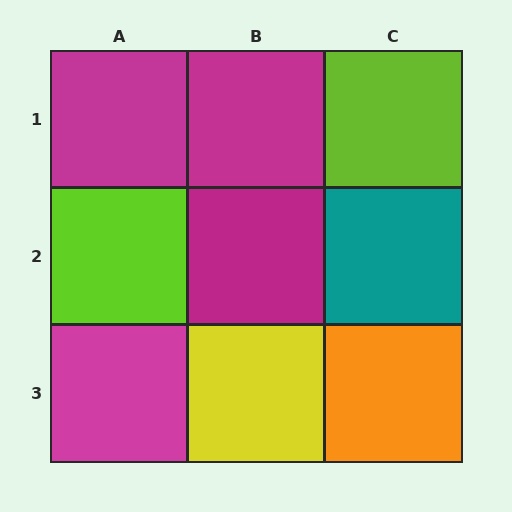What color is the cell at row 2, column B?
Magenta.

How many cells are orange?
1 cell is orange.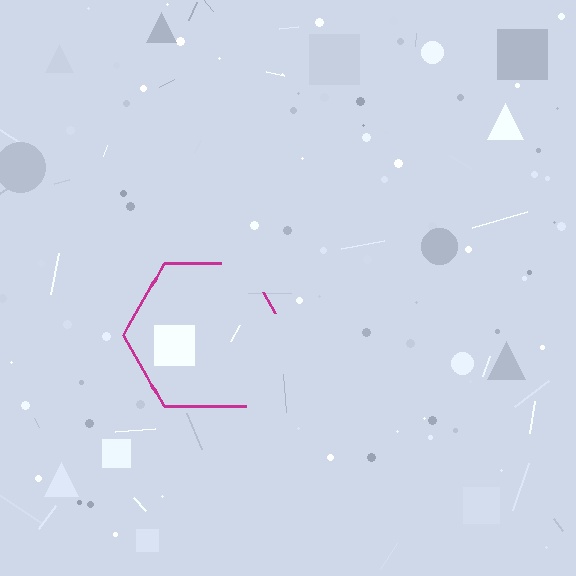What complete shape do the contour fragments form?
The contour fragments form a hexagon.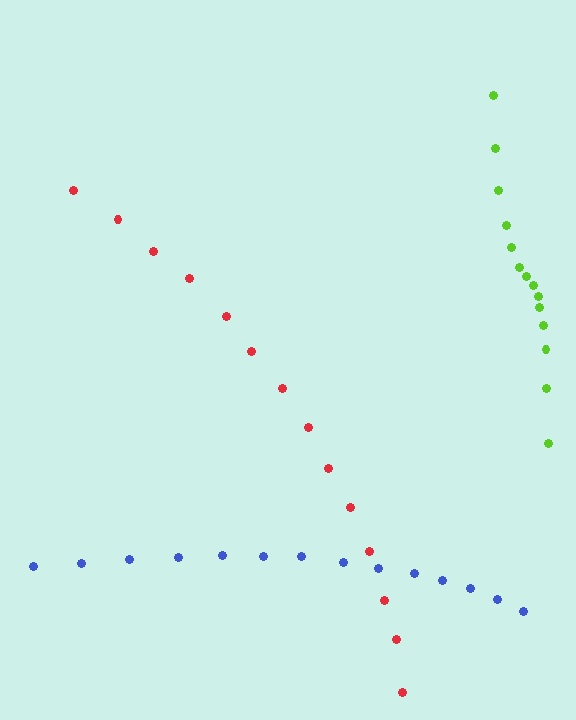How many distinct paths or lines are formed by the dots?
There are 3 distinct paths.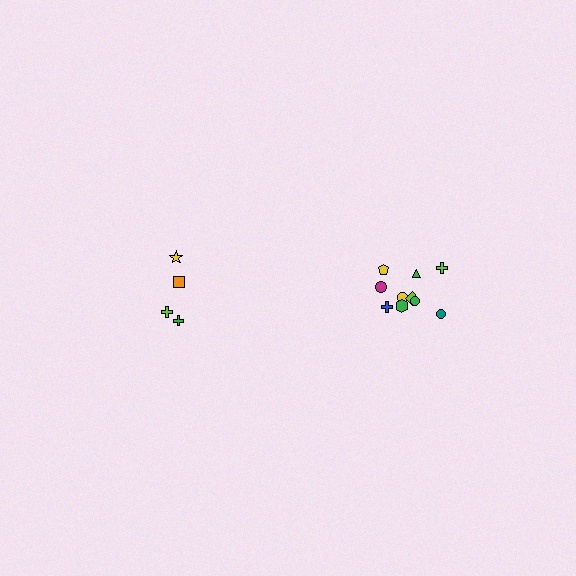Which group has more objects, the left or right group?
The right group.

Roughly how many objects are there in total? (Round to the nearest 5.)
Roughly 15 objects in total.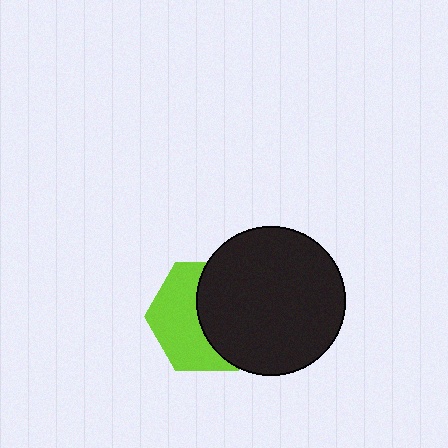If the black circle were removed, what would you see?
You would see the complete lime hexagon.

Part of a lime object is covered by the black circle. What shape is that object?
It is a hexagon.